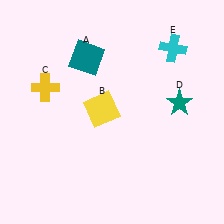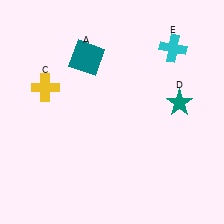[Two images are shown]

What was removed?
The yellow square (B) was removed in Image 2.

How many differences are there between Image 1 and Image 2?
There is 1 difference between the two images.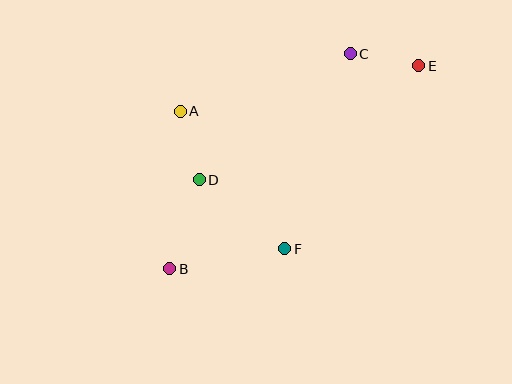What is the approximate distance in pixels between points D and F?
The distance between D and F is approximately 110 pixels.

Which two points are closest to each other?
Points C and E are closest to each other.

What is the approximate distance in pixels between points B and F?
The distance between B and F is approximately 117 pixels.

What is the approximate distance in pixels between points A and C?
The distance between A and C is approximately 179 pixels.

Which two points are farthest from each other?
Points B and E are farthest from each other.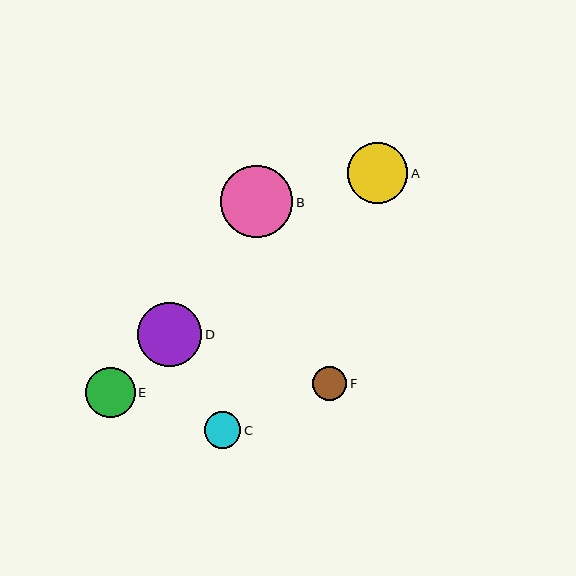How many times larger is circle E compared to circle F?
Circle E is approximately 1.5 times the size of circle F.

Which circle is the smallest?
Circle F is the smallest with a size of approximately 34 pixels.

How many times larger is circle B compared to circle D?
Circle B is approximately 1.1 times the size of circle D.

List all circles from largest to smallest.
From largest to smallest: B, D, A, E, C, F.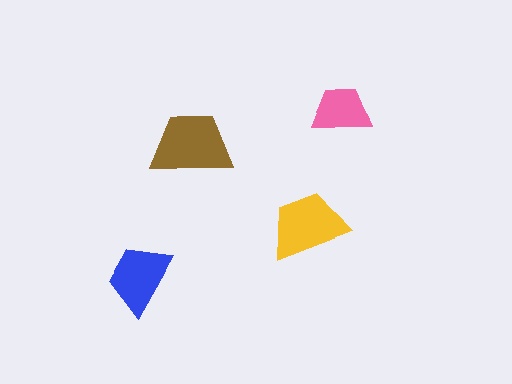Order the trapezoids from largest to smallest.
the brown one, the yellow one, the blue one, the pink one.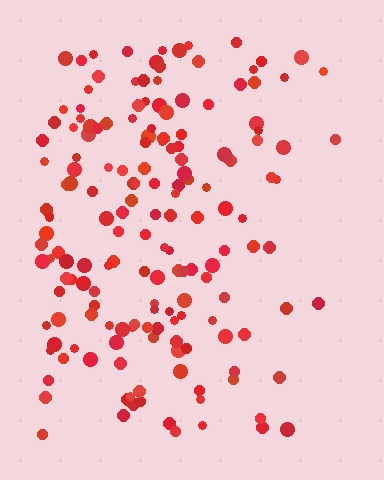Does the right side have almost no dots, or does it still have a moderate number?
Still a moderate number, just noticeably fewer than the left.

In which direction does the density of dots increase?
From right to left, with the left side densest.